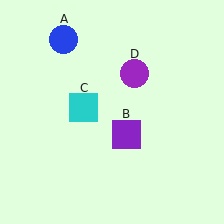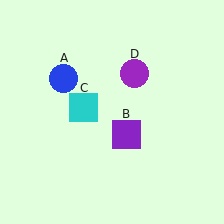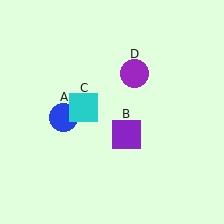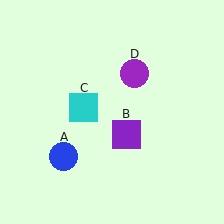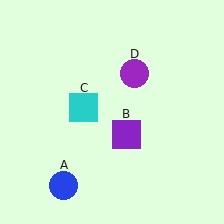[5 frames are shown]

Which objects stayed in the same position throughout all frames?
Purple square (object B) and cyan square (object C) and purple circle (object D) remained stationary.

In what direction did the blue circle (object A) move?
The blue circle (object A) moved down.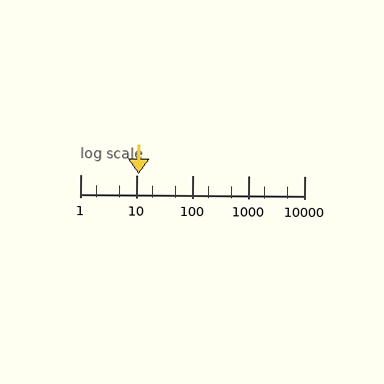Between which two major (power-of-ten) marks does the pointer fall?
The pointer is between 10 and 100.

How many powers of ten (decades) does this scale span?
The scale spans 4 decades, from 1 to 10000.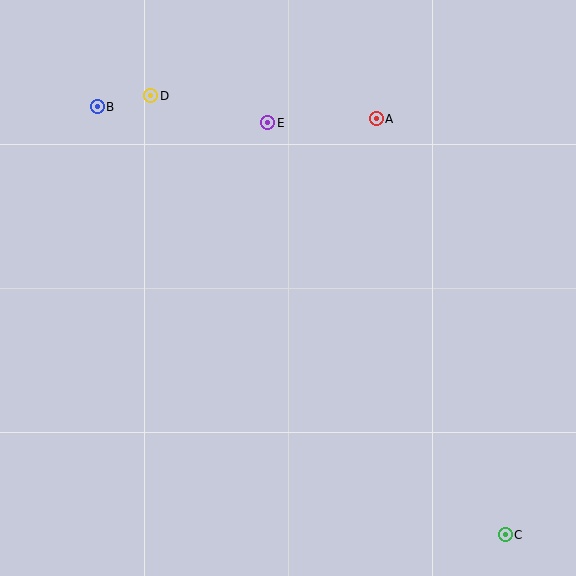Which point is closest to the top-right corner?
Point A is closest to the top-right corner.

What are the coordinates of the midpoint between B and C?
The midpoint between B and C is at (301, 321).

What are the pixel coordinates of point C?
Point C is at (505, 535).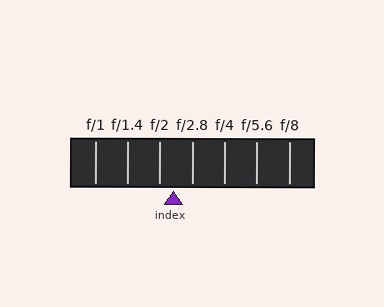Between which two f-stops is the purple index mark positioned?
The index mark is between f/2 and f/2.8.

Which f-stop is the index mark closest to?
The index mark is closest to f/2.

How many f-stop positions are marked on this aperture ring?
There are 7 f-stop positions marked.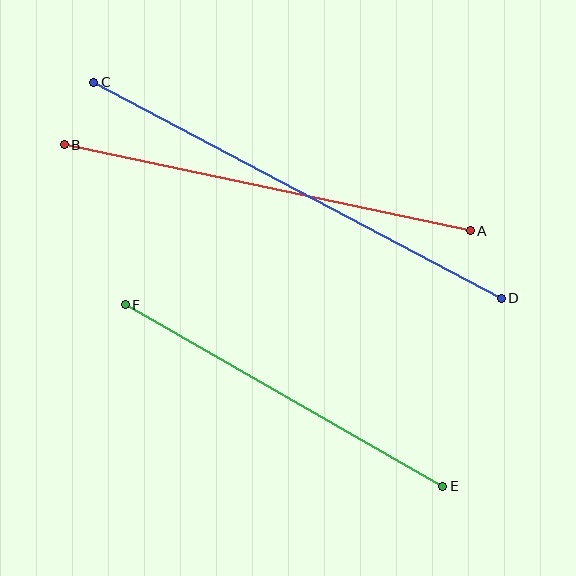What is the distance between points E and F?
The distance is approximately 365 pixels.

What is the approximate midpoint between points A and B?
The midpoint is at approximately (267, 188) pixels.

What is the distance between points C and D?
The distance is approximately 462 pixels.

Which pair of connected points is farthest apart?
Points C and D are farthest apart.